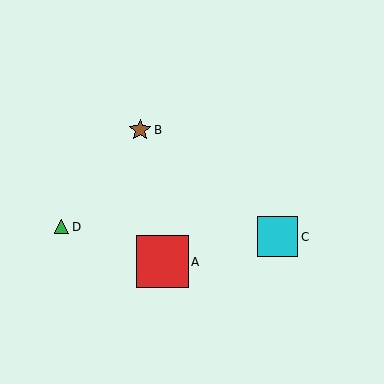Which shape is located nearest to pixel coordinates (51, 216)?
The green triangle (labeled D) at (62, 227) is nearest to that location.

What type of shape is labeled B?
Shape B is a brown star.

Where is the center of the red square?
The center of the red square is at (162, 262).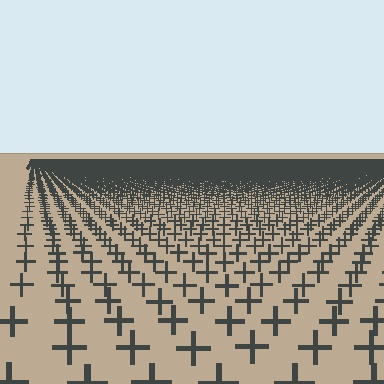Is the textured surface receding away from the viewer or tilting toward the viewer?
The surface is receding away from the viewer. Texture elements get smaller and denser toward the top.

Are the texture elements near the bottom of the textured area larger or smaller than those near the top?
Larger. Near the bottom, elements are closer to the viewer and appear at a bigger on-screen size.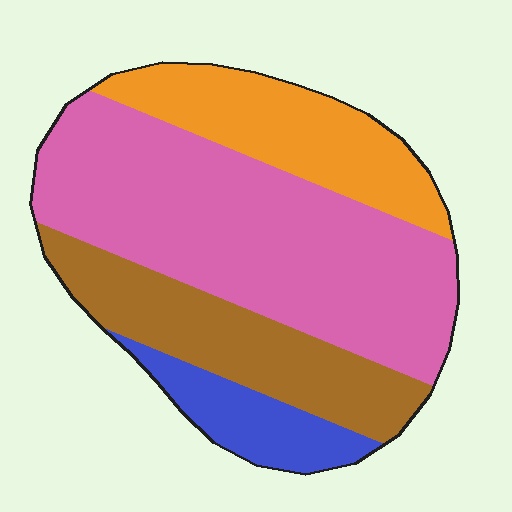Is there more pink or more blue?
Pink.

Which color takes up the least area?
Blue, at roughly 10%.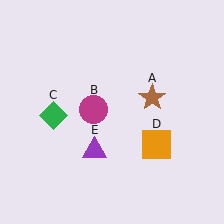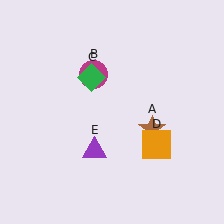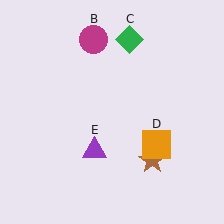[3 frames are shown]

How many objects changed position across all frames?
3 objects changed position: brown star (object A), magenta circle (object B), green diamond (object C).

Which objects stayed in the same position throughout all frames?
Orange square (object D) and purple triangle (object E) remained stationary.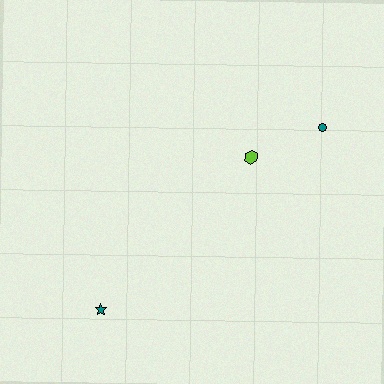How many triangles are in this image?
There are no triangles.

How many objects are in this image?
There are 3 objects.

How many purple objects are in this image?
There are no purple objects.